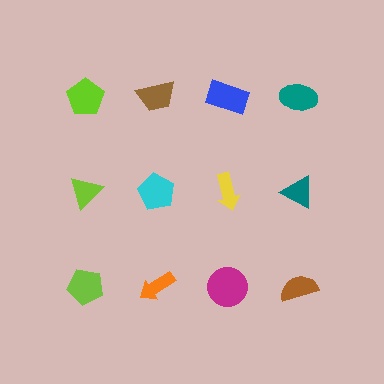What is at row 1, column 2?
A brown trapezoid.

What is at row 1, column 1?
A lime pentagon.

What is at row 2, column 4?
A teal triangle.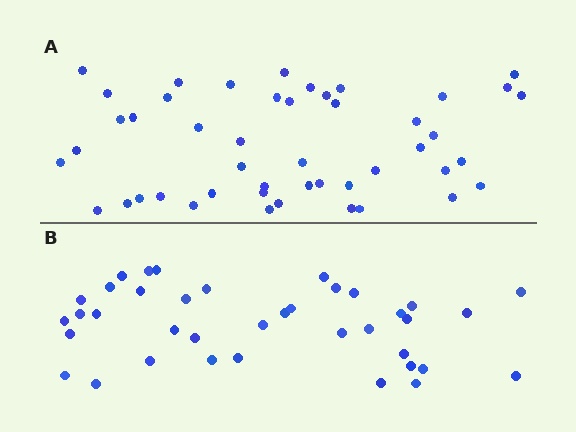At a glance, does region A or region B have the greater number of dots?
Region A (the top region) has more dots.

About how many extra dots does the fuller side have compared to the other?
Region A has roughly 8 or so more dots than region B.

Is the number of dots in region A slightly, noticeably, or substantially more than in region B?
Region A has only slightly more — the two regions are fairly close. The ratio is roughly 1.2 to 1.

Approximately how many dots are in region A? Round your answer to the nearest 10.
About 50 dots. (The exact count is 47, which rounds to 50.)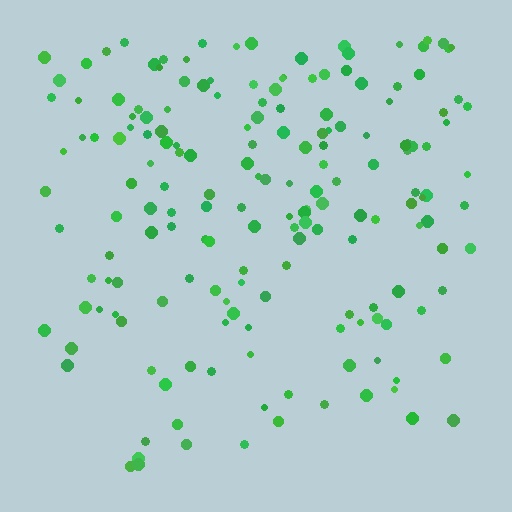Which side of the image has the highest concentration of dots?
The top.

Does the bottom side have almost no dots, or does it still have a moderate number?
Still a moderate number, just noticeably fewer than the top.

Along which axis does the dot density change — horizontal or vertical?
Vertical.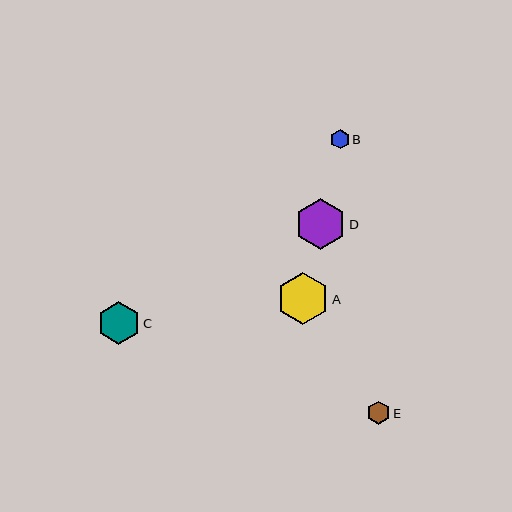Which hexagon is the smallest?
Hexagon B is the smallest with a size of approximately 19 pixels.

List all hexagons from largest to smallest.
From largest to smallest: A, D, C, E, B.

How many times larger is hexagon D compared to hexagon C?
Hexagon D is approximately 1.2 times the size of hexagon C.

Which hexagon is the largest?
Hexagon A is the largest with a size of approximately 52 pixels.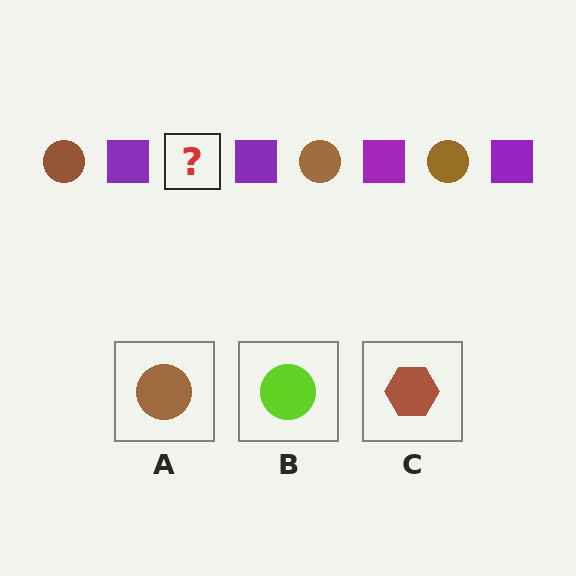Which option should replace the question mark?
Option A.